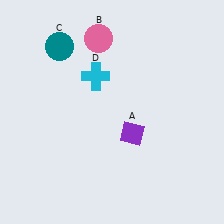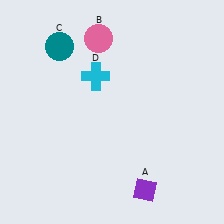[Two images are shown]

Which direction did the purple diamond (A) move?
The purple diamond (A) moved down.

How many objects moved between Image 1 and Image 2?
1 object moved between the two images.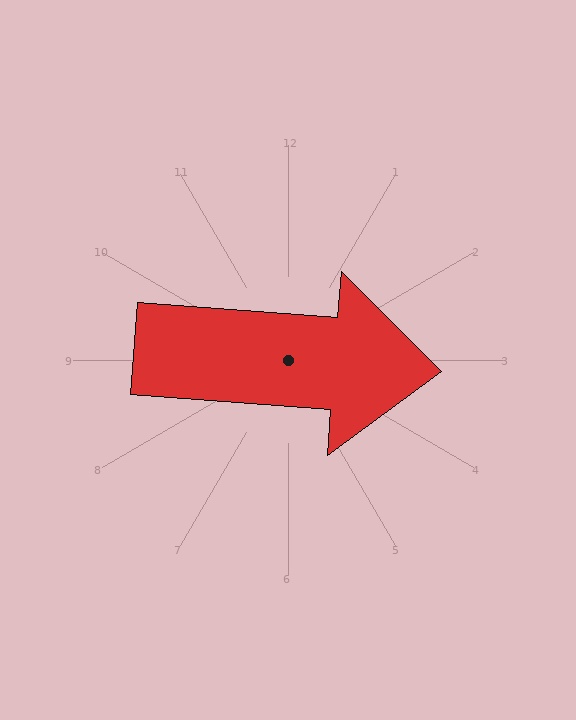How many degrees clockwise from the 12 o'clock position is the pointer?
Approximately 94 degrees.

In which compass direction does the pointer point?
East.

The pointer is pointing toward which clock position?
Roughly 3 o'clock.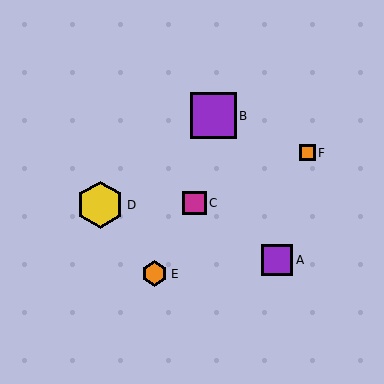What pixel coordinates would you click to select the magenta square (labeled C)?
Click at (194, 203) to select the magenta square C.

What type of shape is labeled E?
Shape E is an orange hexagon.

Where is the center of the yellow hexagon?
The center of the yellow hexagon is at (100, 205).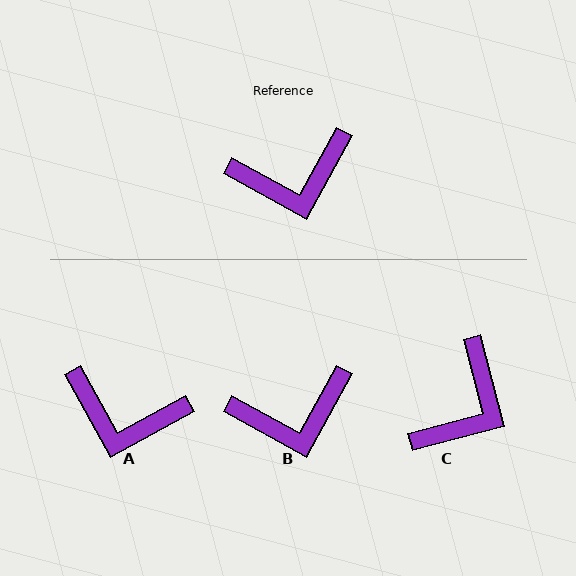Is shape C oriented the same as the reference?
No, it is off by about 43 degrees.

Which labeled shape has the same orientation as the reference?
B.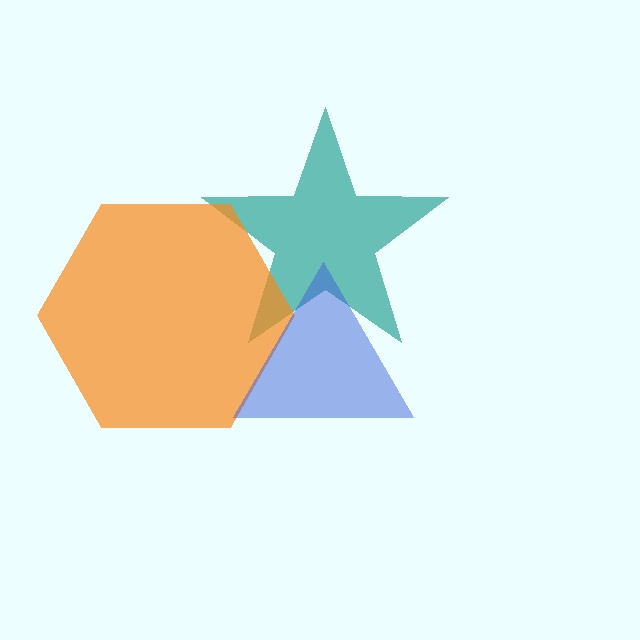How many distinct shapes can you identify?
There are 3 distinct shapes: a teal star, an orange hexagon, a blue triangle.